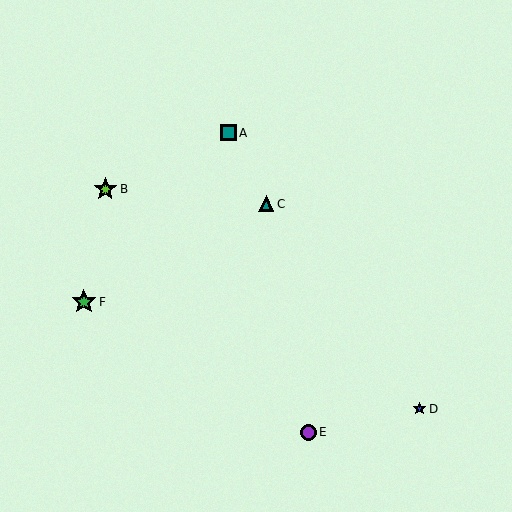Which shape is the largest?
The green star (labeled F) is the largest.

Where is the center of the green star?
The center of the green star is at (84, 302).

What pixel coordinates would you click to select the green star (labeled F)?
Click at (84, 302) to select the green star F.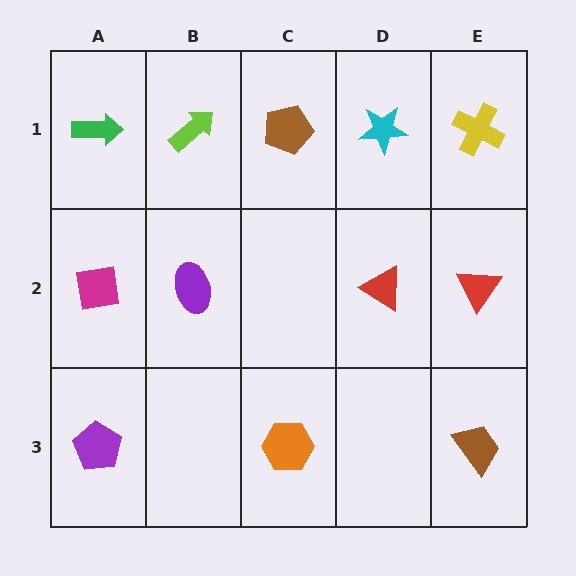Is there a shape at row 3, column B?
No, that cell is empty.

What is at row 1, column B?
A lime arrow.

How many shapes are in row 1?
5 shapes.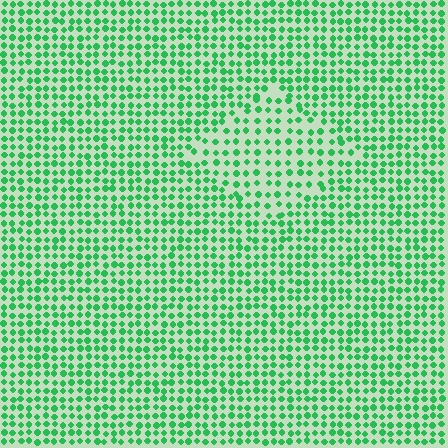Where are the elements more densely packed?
The elements are more densely packed outside the diamond boundary.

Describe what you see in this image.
The image contains small green elements arranged at two different densities. A diamond-shaped region is visible where the elements are less densely packed than the surrounding area.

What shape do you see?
I see a diamond.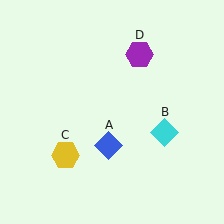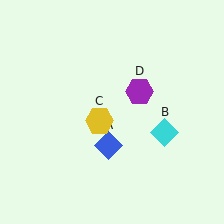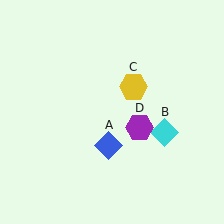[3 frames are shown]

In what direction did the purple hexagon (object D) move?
The purple hexagon (object D) moved down.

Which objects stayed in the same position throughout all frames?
Blue diamond (object A) and cyan diamond (object B) remained stationary.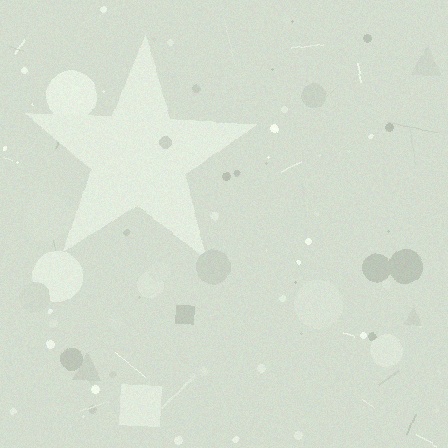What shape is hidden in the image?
A star is hidden in the image.